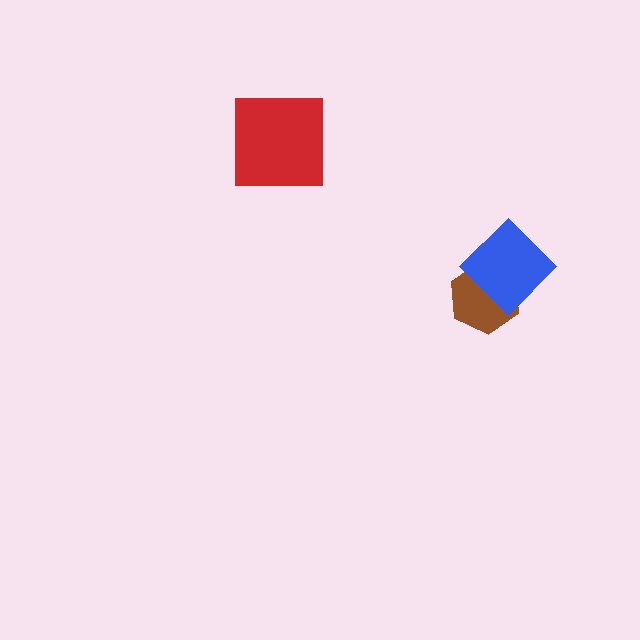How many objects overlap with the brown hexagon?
1 object overlaps with the brown hexagon.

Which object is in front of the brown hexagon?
The blue diamond is in front of the brown hexagon.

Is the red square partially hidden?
No, no other shape covers it.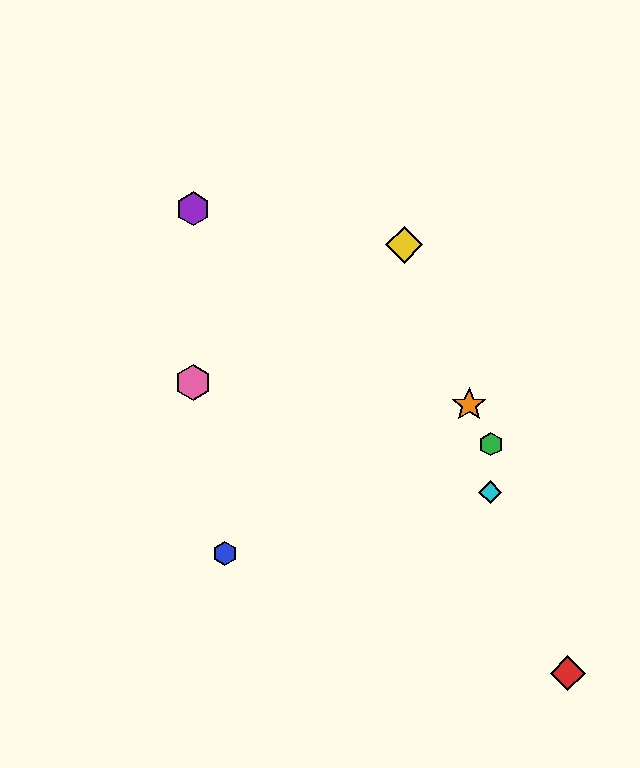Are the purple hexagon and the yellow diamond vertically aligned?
No, the purple hexagon is at x≈193 and the yellow diamond is at x≈404.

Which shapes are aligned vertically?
The purple hexagon, the pink hexagon are aligned vertically.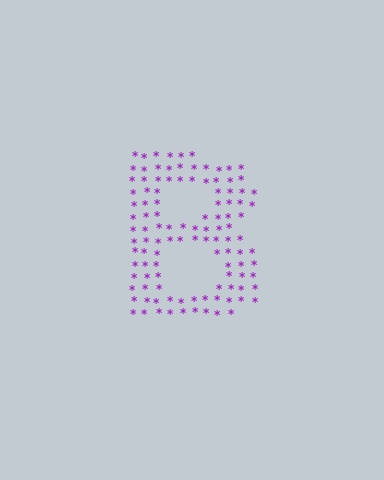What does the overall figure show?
The overall figure shows the letter B.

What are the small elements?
The small elements are asterisks.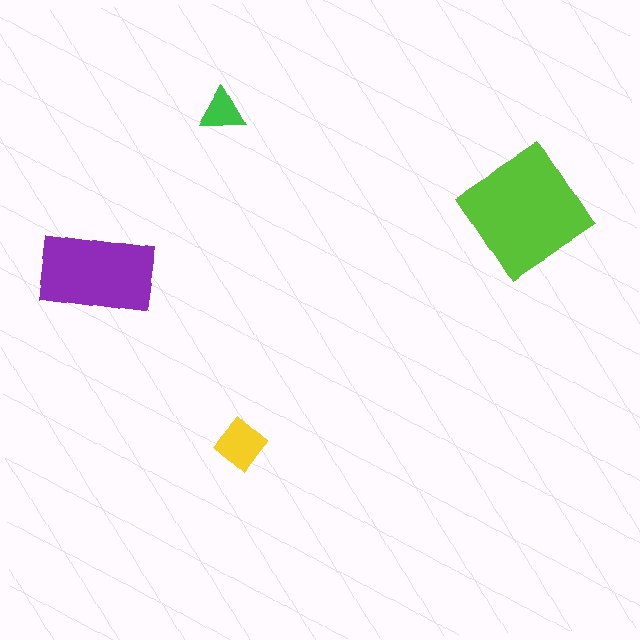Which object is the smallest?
The green triangle.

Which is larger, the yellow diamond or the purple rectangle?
The purple rectangle.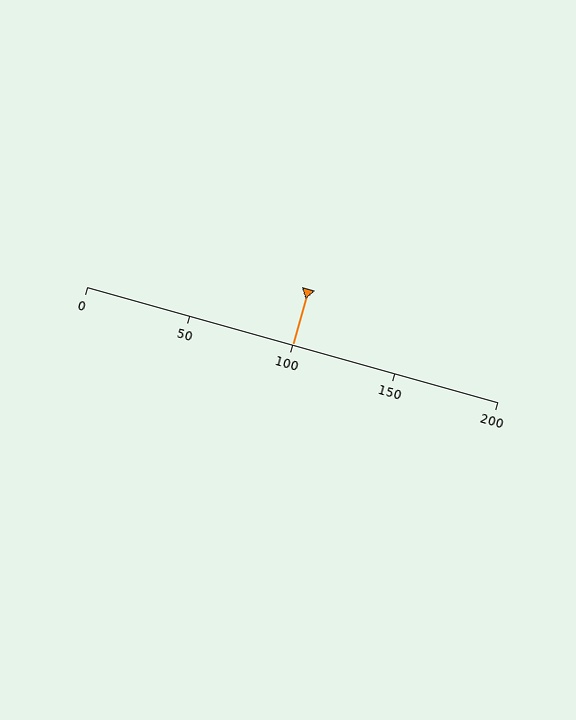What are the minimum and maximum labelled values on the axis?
The axis runs from 0 to 200.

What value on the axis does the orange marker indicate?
The marker indicates approximately 100.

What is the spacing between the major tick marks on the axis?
The major ticks are spaced 50 apart.